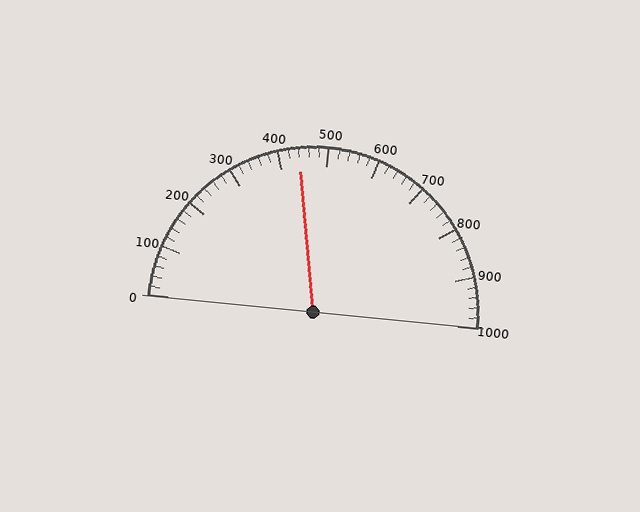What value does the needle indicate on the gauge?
The needle indicates approximately 440.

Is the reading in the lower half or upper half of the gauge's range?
The reading is in the lower half of the range (0 to 1000).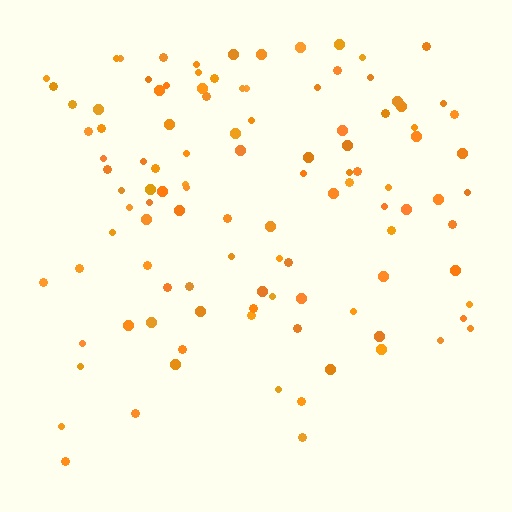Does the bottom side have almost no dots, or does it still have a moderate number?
Still a moderate number, just noticeably fewer than the top.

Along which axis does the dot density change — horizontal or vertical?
Vertical.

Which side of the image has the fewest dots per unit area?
The bottom.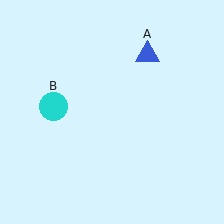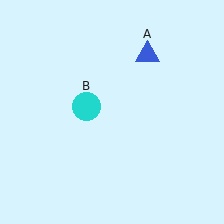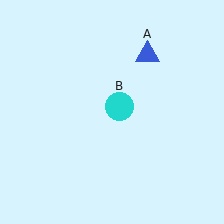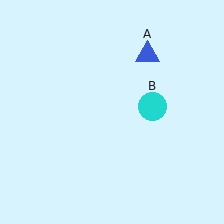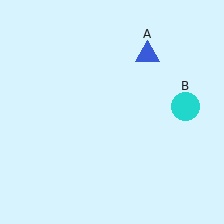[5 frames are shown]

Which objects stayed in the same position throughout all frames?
Blue triangle (object A) remained stationary.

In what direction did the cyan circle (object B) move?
The cyan circle (object B) moved right.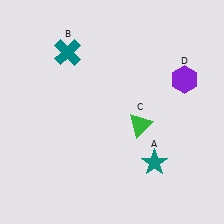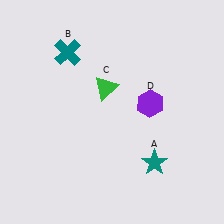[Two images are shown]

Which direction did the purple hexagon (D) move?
The purple hexagon (D) moved left.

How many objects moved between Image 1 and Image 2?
2 objects moved between the two images.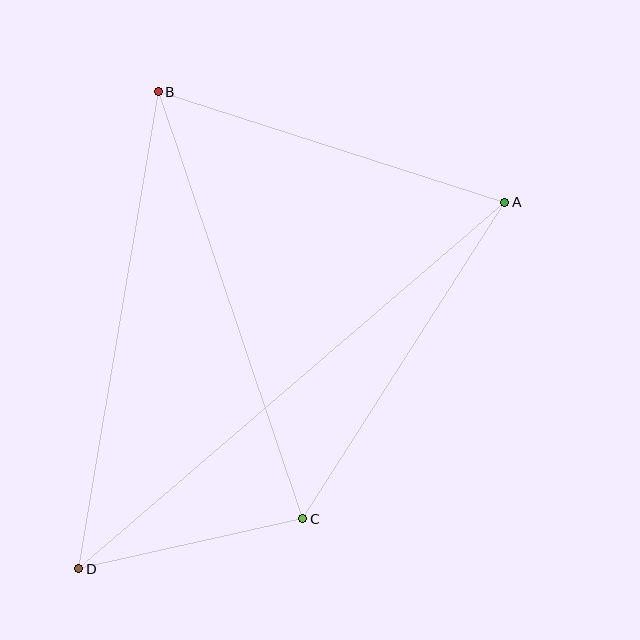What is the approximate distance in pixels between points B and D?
The distance between B and D is approximately 483 pixels.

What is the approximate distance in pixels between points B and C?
The distance between B and C is approximately 451 pixels.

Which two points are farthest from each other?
Points A and D are farthest from each other.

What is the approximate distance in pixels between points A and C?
The distance between A and C is approximately 375 pixels.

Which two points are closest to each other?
Points C and D are closest to each other.